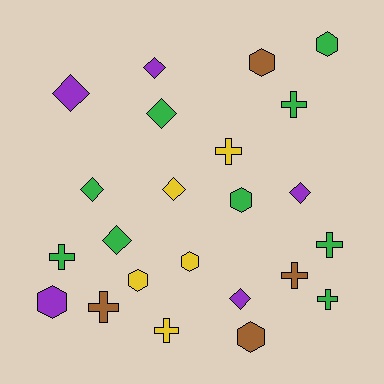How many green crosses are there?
There are 4 green crosses.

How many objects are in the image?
There are 23 objects.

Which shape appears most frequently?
Diamond, with 8 objects.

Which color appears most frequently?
Green, with 9 objects.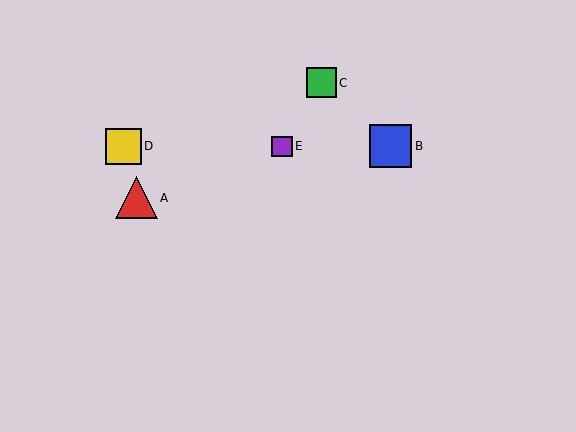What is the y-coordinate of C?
Object C is at y≈83.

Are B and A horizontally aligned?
No, B is at y≈146 and A is at y≈198.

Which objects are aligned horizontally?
Objects B, D, E are aligned horizontally.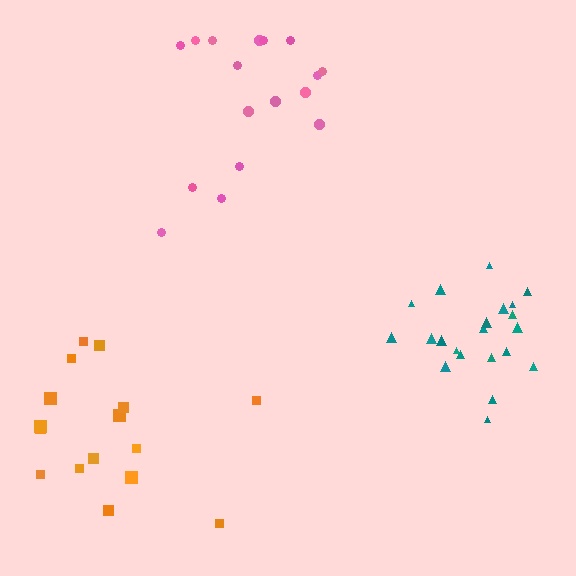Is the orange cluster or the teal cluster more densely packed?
Teal.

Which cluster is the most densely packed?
Teal.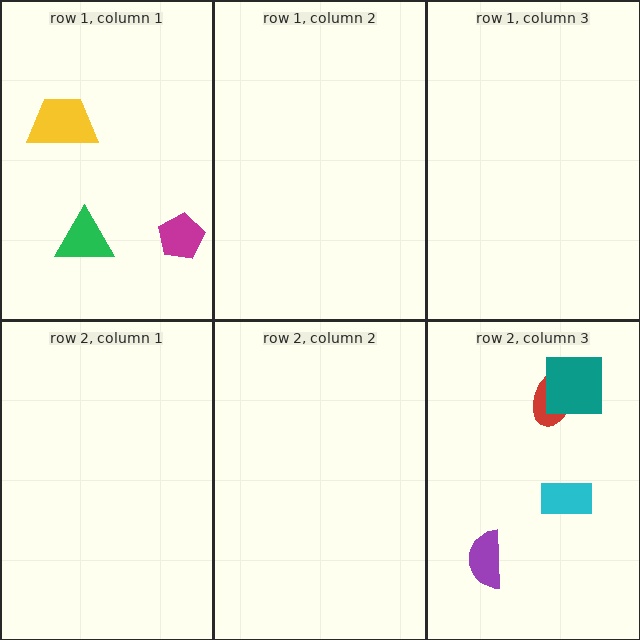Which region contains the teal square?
The row 2, column 3 region.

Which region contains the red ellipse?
The row 2, column 3 region.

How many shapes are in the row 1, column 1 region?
3.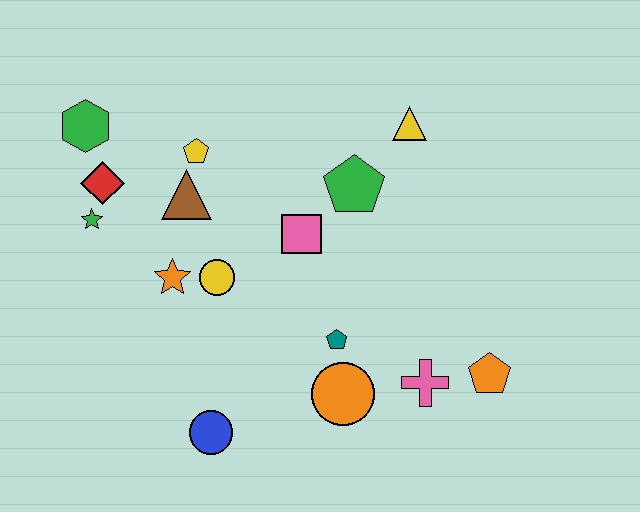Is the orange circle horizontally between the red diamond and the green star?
No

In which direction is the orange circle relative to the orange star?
The orange circle is to the right of the orange star.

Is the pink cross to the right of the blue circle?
Yes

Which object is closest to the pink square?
The green pentagon is closest to the pink square.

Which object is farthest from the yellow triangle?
The blue circle is farthest from the yellow triangle.